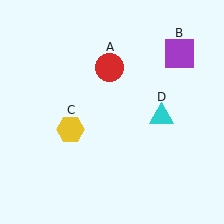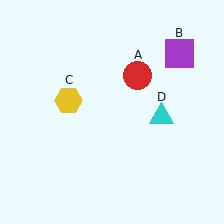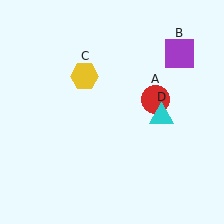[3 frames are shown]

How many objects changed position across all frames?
2 objects changed position: red circle (object A), yellow hexagon (object C).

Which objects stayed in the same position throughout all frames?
Purple square (object B) and cyan triangle (object D) remained stationary.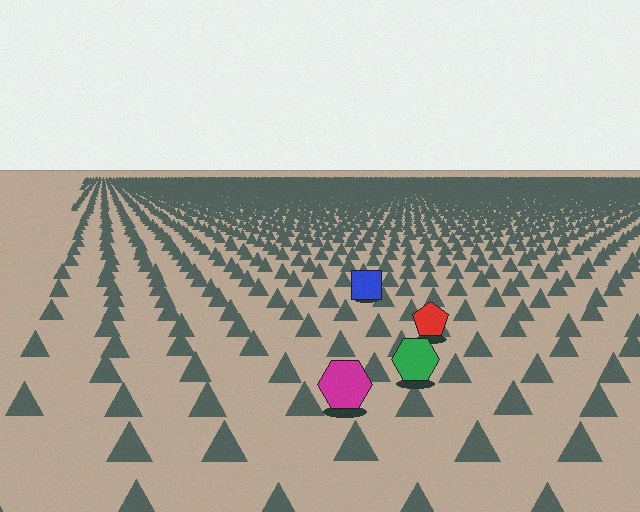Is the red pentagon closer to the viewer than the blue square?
Yes. The red pentagon is closer — you can tell from the texture gradient: the ground texture is coarser near it.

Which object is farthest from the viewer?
The blue square is farthest from the viewer. It appears smaller and the ground texture around it is denser.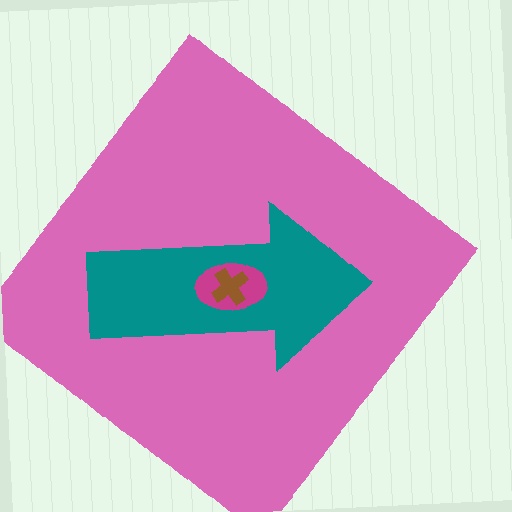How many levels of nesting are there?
4.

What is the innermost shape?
The brown cross.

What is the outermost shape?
The pink diamond.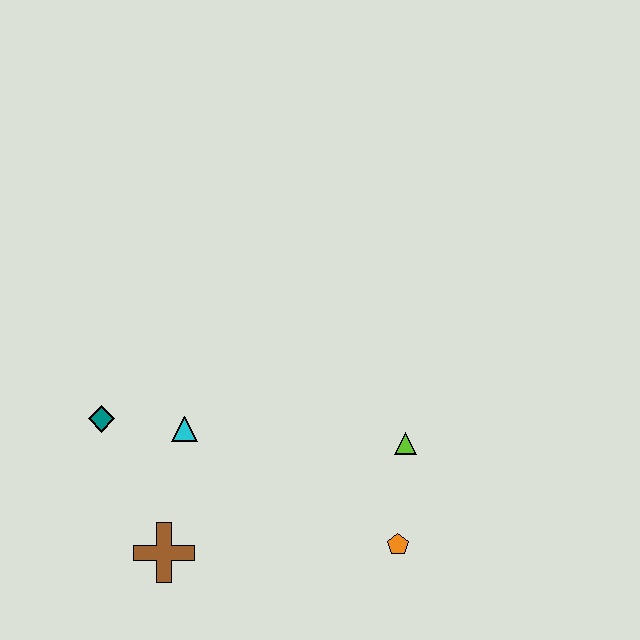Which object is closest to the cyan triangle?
The teal diamond is closest to the cyan triangle.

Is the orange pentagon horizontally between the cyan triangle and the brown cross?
No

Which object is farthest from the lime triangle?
The teal diamond is farthest from the lime triangle.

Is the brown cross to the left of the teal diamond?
No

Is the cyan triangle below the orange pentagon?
No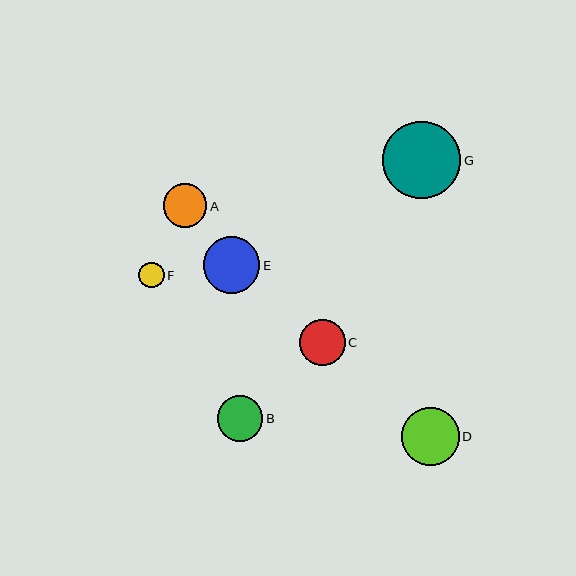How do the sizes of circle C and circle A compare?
Circle C and circle A are approximately the same size.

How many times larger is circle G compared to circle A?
Circle G is approximately 1.8 times the size of circle A.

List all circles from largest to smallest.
From largest to smallest: G, D, E, C, B, A, F.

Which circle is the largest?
Circle G is the largest with a size of approximately 78 pixels.